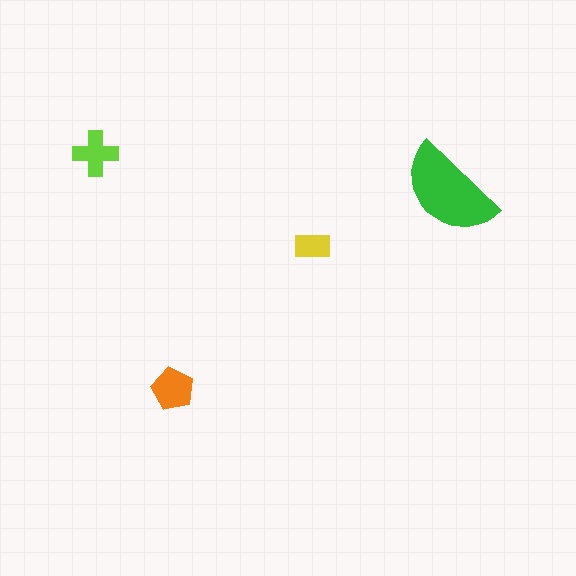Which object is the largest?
The green semicircle.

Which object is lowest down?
The orange pentagon is bottommost.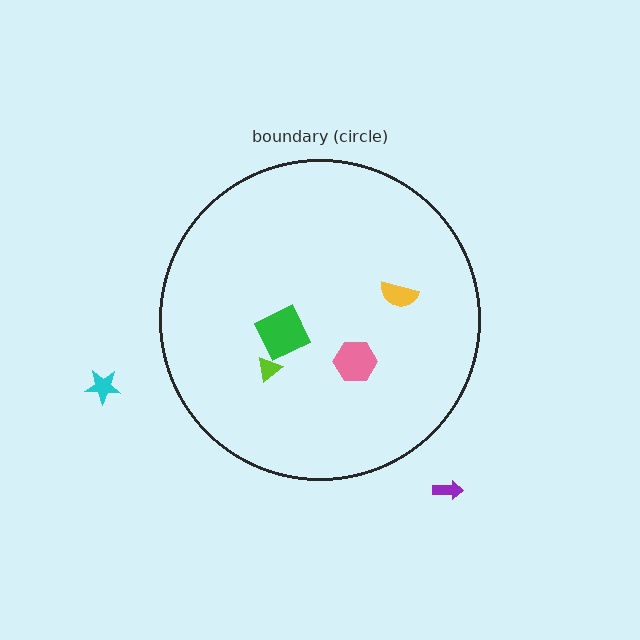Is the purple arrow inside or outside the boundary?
Outside.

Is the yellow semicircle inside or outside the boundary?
Inside.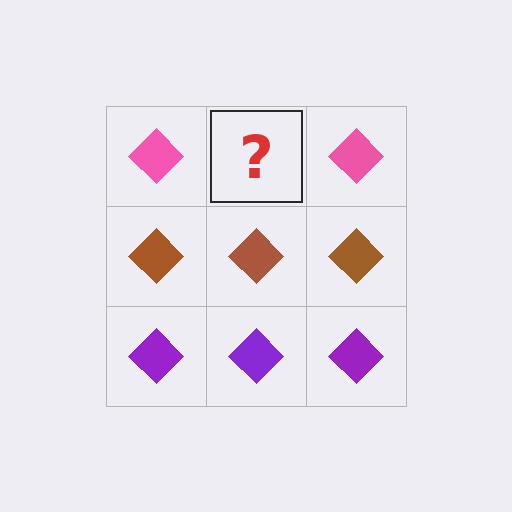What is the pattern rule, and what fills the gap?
The rule is that each row has a consistent color. The gap should be filled with a pink diamond.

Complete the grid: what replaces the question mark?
The question mark should be replaced with a pink diamond.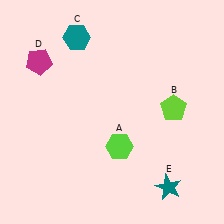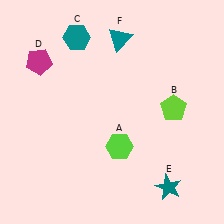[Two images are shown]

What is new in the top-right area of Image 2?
A teal triangle (F) was added in the top-right area of Image 2.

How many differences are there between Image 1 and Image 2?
There is 1 difference between the two images.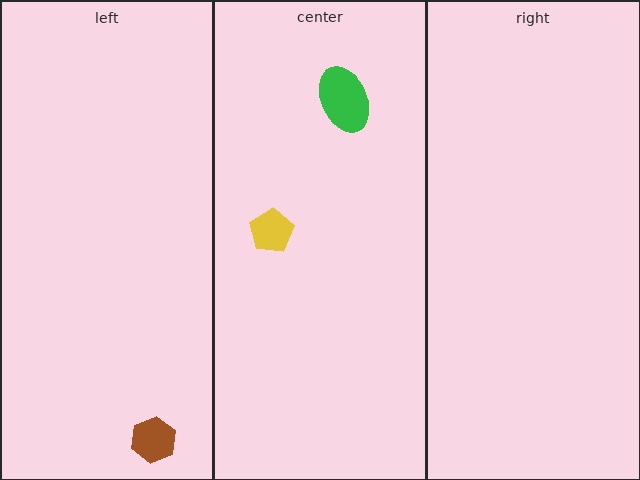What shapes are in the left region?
The brown hexagon.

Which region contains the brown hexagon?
The left region.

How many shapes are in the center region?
2.